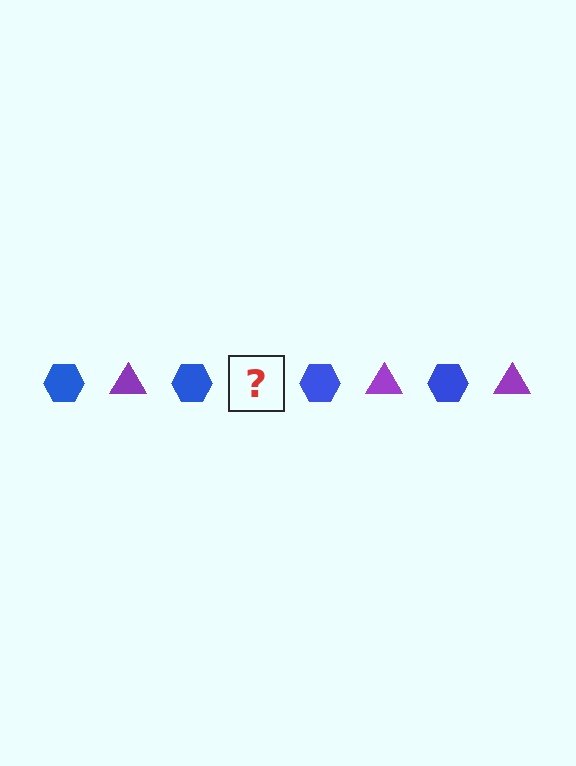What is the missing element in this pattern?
The missing element is a purple triangle.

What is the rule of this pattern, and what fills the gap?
The rule is that the pattern alternates between blue hexagon and purple triangle. The gap should be filled with a purple triangle.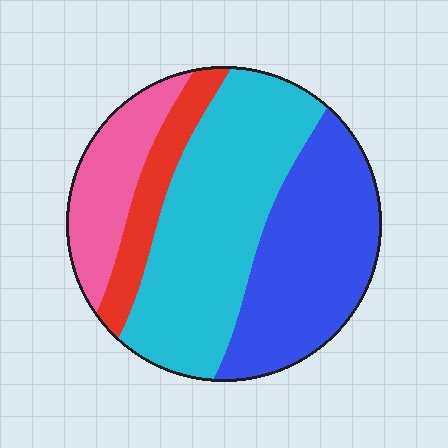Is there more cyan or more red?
Cyan.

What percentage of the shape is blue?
Blue covers roughly 30% of the shape.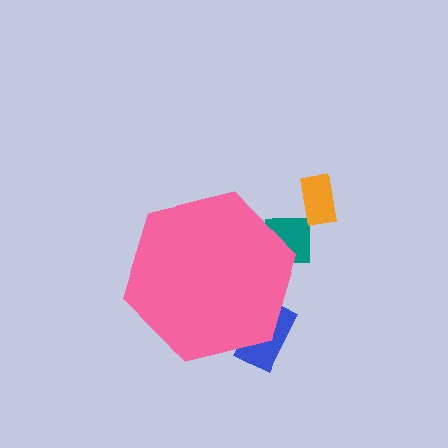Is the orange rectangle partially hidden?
No, the orange rectangle is fully visible.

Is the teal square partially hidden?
Yes, the teal square is partially hidden behind the pink hexagon.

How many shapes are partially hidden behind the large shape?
2 shapes are partially hidden.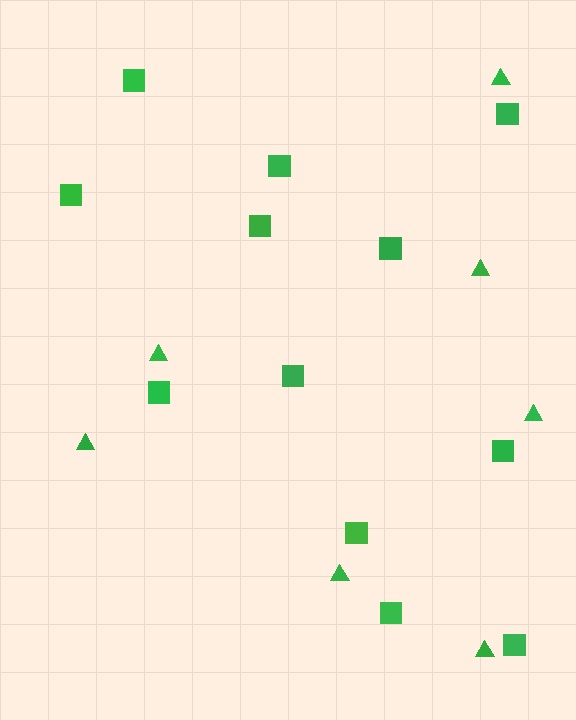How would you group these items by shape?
There are 2 groups: one group of squares (12) and one group of triangles (7).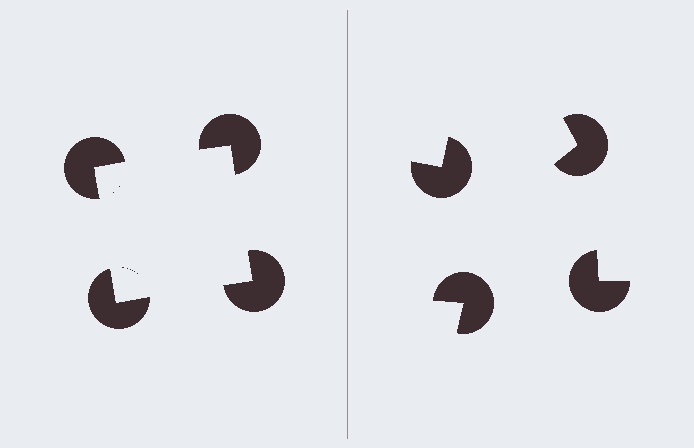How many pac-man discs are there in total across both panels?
8 — 4 on each side.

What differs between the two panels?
The pac-man discs are positioned identically on both sides; only the wedge orientations differ. On the left they align to a square; on the right they are misaligned.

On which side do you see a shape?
An illusory square appears on the left side. On the right side the wedge cuts are rotated, so no coherent shape forms.